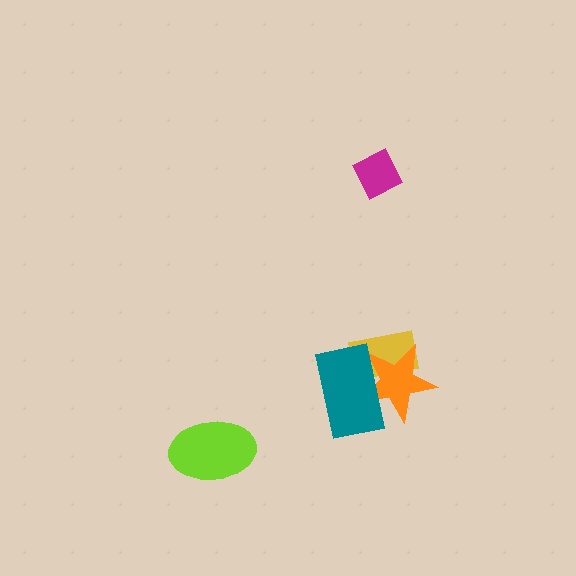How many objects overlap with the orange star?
2 objects overlap with the orange star.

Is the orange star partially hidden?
Yes, it is partially covered by another shape.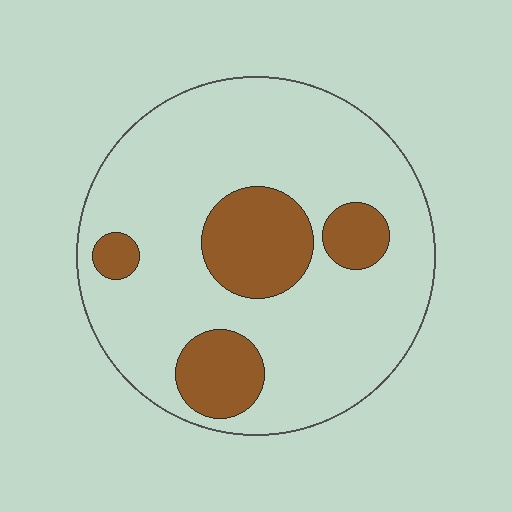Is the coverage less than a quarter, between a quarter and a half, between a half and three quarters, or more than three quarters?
Less than a quarter.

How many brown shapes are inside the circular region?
4.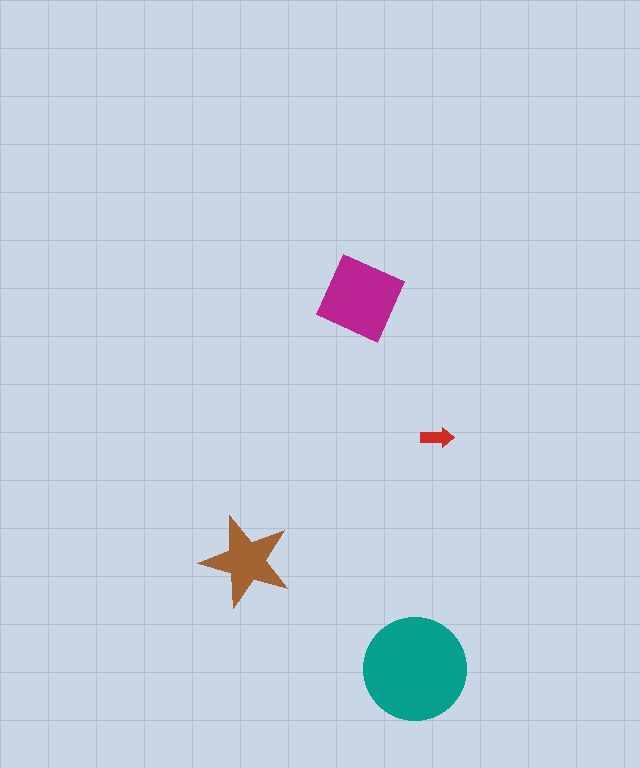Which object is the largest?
The teal circle.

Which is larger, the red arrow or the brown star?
The brown star.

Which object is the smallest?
The red arrow.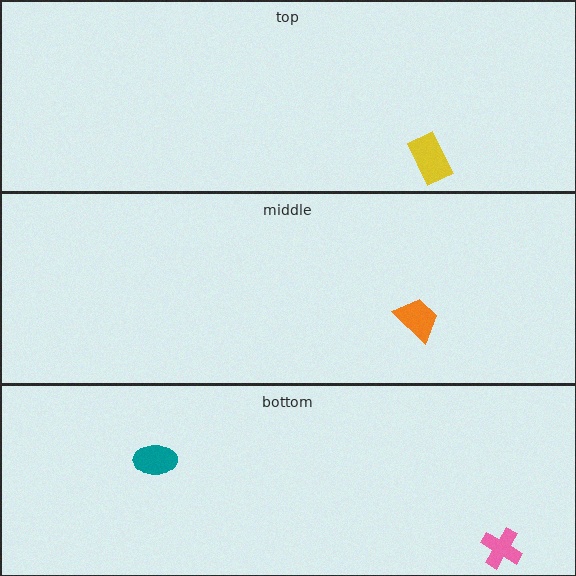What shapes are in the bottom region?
The pink cross, the teal ellipse.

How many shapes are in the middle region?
1.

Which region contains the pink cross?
The bottom region.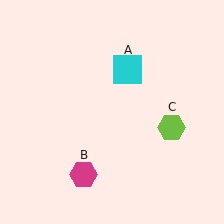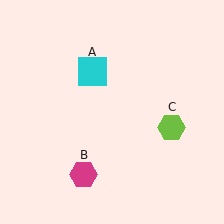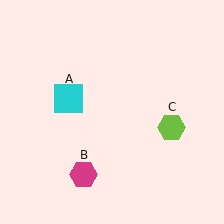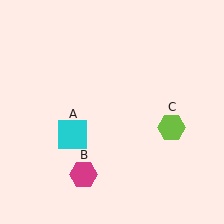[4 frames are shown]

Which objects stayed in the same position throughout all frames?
Magenta hexagon (object B) and lime hexagon (object C) remained stationary.